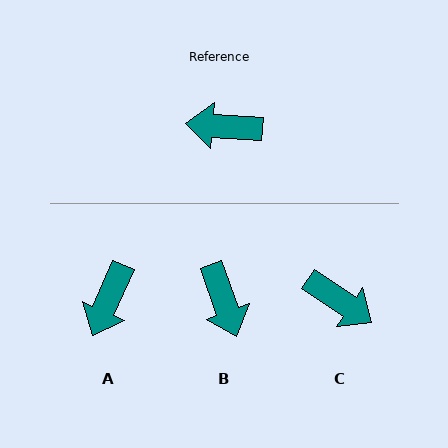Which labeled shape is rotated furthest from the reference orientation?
C, about 150 degrees away.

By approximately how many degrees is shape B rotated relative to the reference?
Approximately 114 degrees counter-clockwise.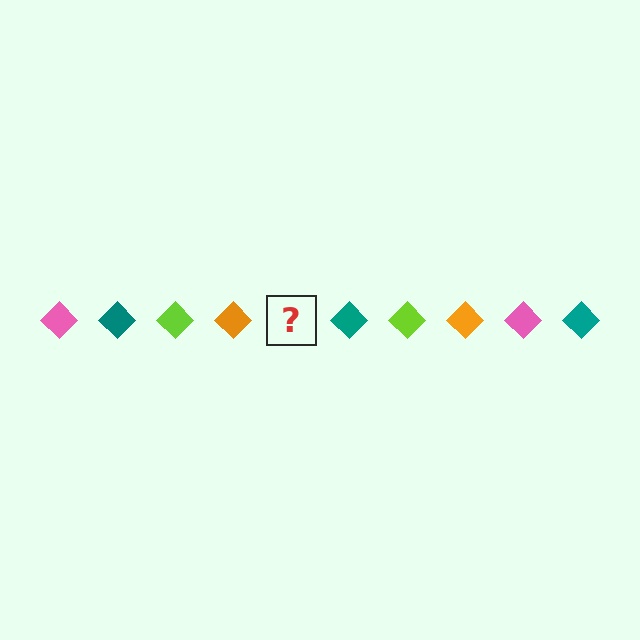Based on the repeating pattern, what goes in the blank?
The blank should be a pink diamond.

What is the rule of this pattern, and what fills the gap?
The rule is that the pattern cycles through pink, teal, lime, orange diamonds. The gap should be filled with a pink diamond.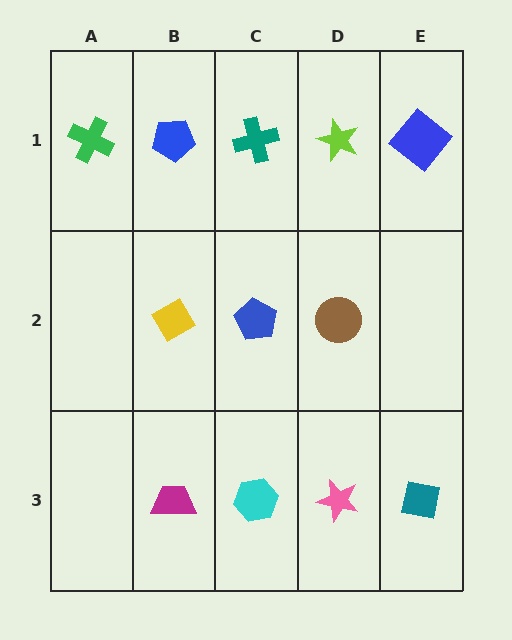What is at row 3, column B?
A magenta trapezoid.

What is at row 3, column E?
A teal square.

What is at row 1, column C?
A teal cross.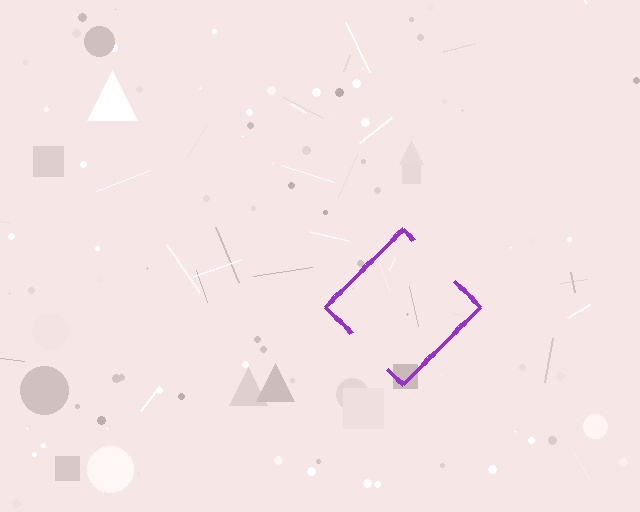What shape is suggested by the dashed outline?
The dashed outline suggests a diamond.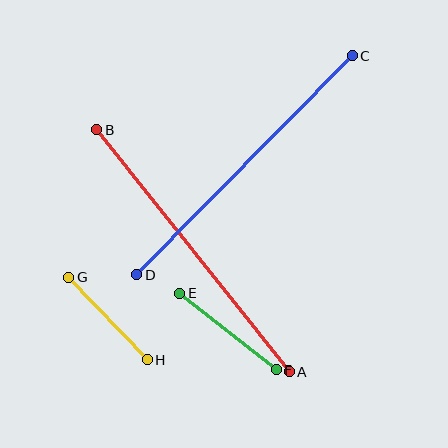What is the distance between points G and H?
The distance is approximately 114 pixels.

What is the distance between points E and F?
The distance is approximately 123 pixels.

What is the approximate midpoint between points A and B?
The midpoint is at approximately (193, 251) pixels.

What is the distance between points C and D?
The distance is approximately 307 pixels.